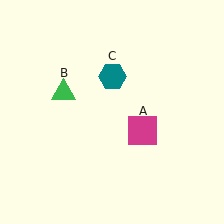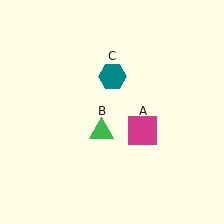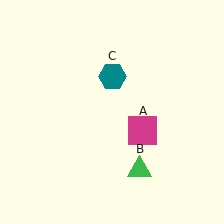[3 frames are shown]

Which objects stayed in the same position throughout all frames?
Magenta square (object A) and teal hexagon (object C) remained stationary.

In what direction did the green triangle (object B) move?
The green triangle (object B) moved down and to the right.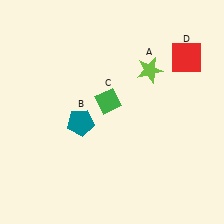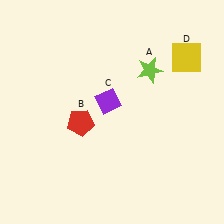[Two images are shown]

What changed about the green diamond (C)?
In Image 1, C is green. In Image 2, it changed to purple.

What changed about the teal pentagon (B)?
In Image 1, B is teal. In Image 2, it changed to red.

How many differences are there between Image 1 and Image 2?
There are 3 differences between the two images.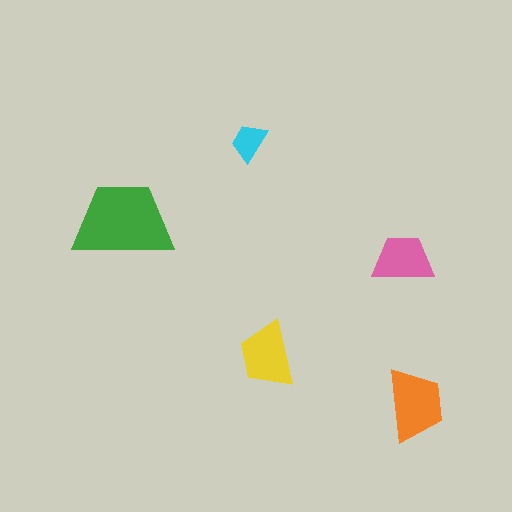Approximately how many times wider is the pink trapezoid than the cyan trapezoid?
About 1.5 times wider.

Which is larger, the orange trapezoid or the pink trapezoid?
The orange one.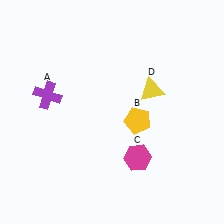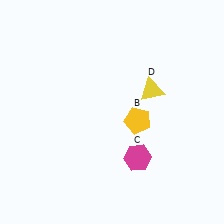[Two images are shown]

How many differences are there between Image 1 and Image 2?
There is 1 difference between the two images.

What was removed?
The purple cross (A) was removed in Image 2.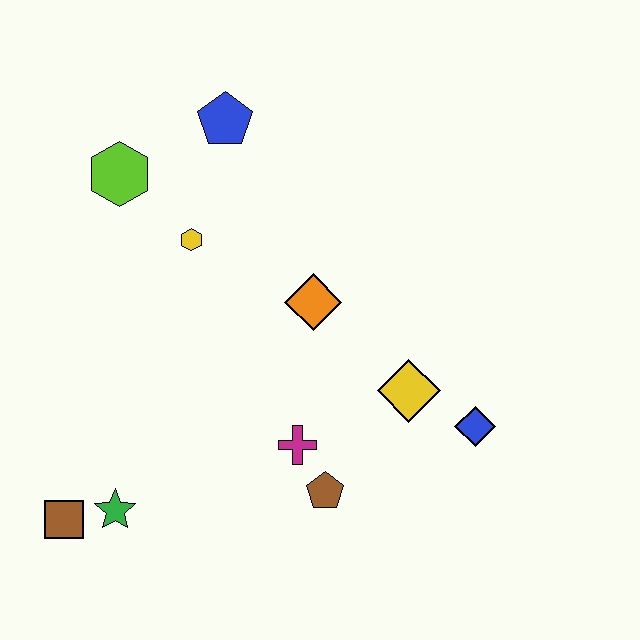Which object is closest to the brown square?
The green star is closest to the brown square.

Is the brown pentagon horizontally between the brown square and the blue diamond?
Yes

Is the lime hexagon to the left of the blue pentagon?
Yes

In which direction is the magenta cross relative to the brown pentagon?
The magenta cross is above the brown pentagon.